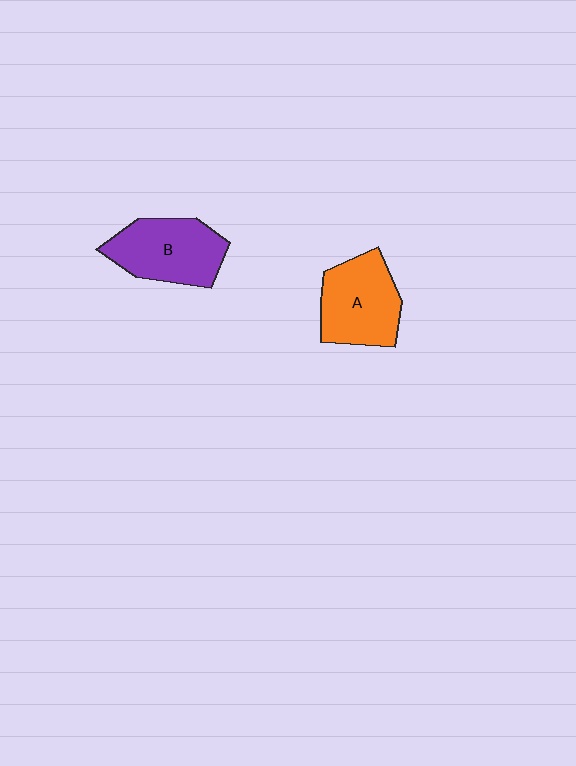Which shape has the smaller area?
Shape A (orange).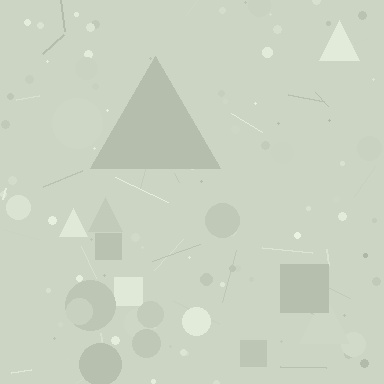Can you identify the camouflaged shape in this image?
The camouflaged shape is a triangle.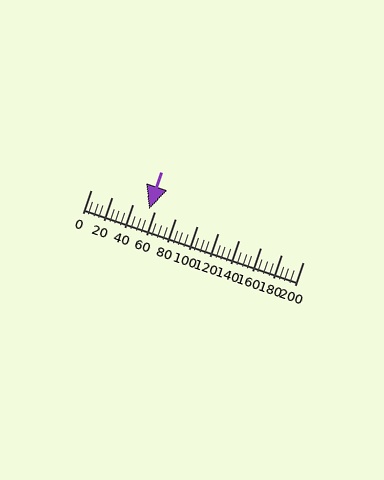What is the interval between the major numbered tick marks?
The major tick marks are spaced 20 units apart.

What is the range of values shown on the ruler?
The ruler shows values from 0 to 200.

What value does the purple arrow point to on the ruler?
The purple arrow points to approximately 55.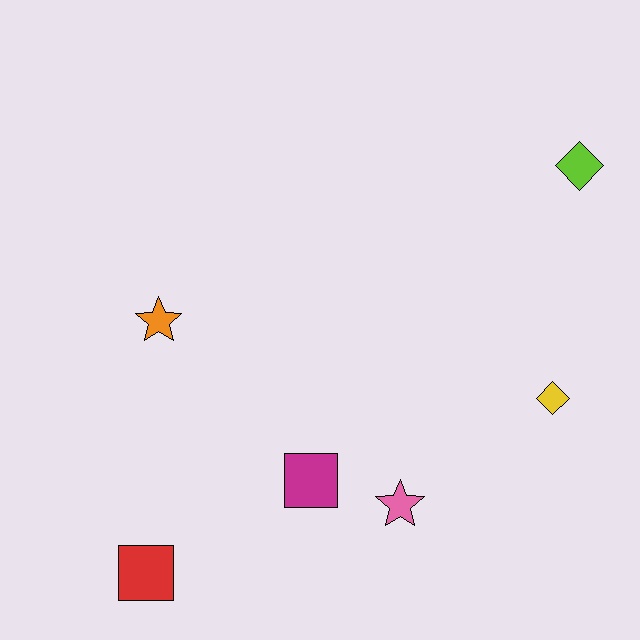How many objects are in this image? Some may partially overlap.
There are 6 objects.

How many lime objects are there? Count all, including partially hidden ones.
There is 1 lime object.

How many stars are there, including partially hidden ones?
There are 2 stars.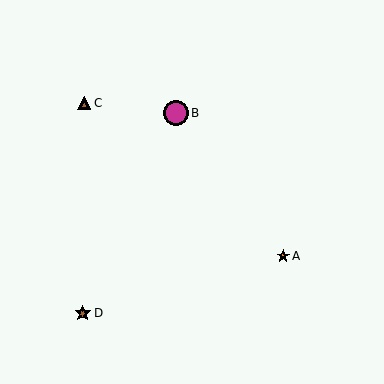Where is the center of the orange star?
The center of the orange star is at (283, 256).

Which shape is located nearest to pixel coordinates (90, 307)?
The brown star (labeled D) at (83, 313) is nearest to that location.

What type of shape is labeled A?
Shape A is an orange star.